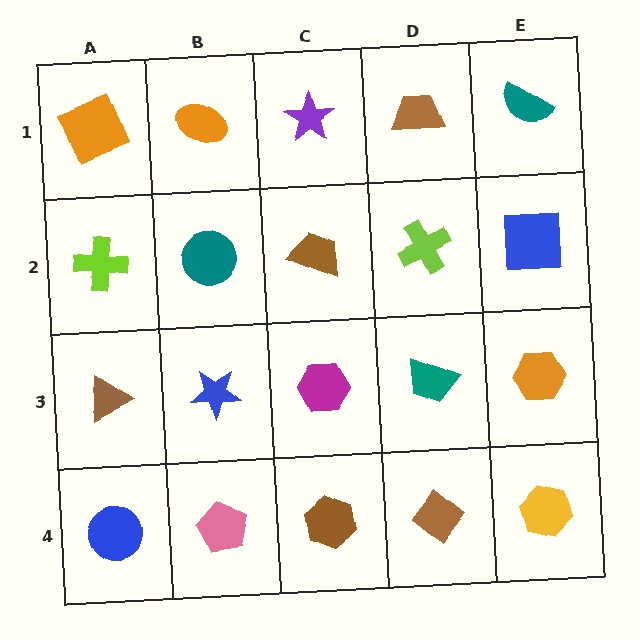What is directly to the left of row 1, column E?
A brown trapezoid.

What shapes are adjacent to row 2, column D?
A brown trapezoid (row 1, column D), a teal trapezoid (row 3, column D), a brown trapezoid (row 2, column C), a blue square (row 2, column E).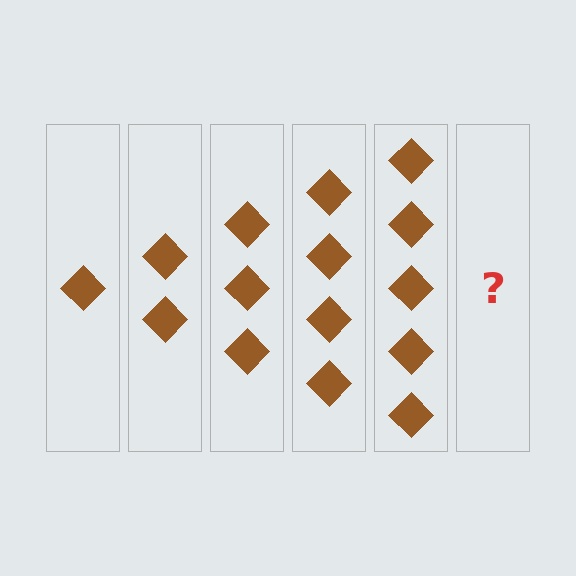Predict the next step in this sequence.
The next step is 6 diamonds.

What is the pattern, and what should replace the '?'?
The pattern is that each step adds one more diamond. The '?' should be 6 diamonds.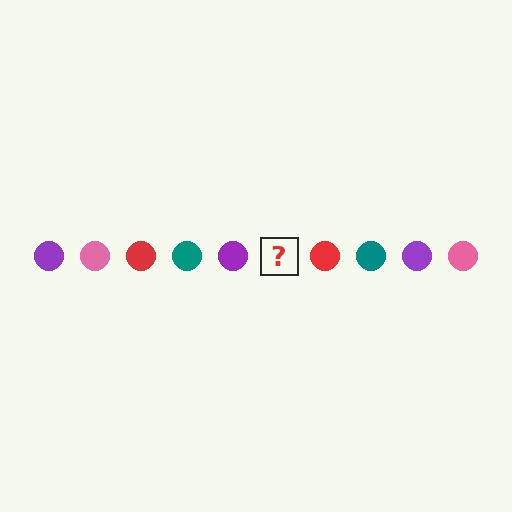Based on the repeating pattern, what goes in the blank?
The blank should be a pink circle.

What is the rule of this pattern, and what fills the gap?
The rule is that the pattern cycles through purple, pink, red, teal circles. The gap should be filled with a pink circle.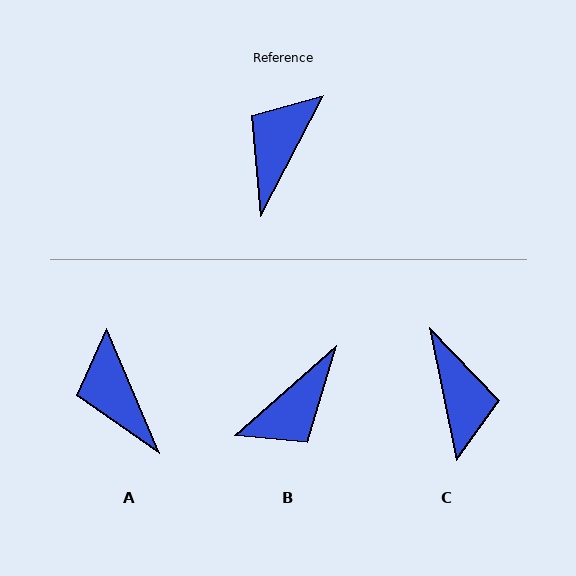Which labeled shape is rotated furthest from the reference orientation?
B, about 159 degrees away.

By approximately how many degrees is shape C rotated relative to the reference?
Approximately 141 degrees clockwise.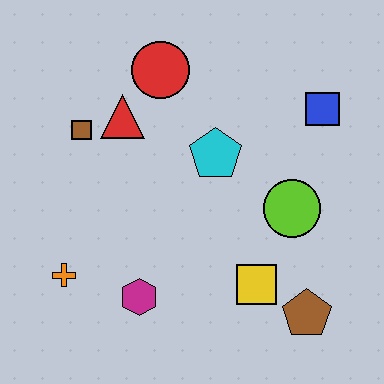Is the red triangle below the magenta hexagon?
No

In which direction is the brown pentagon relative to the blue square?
The brown pentagon is below the blue square.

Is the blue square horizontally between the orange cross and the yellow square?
No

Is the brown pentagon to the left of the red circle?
No